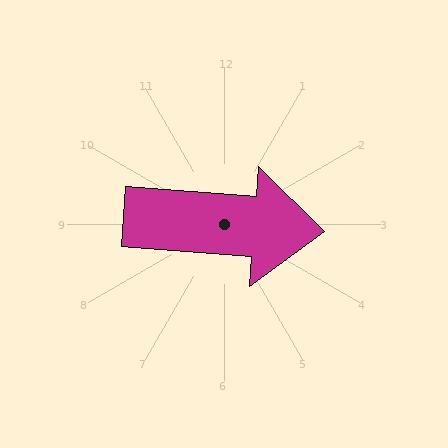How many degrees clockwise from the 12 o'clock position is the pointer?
Approximately 94 degrees.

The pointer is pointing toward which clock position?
Roughly 3 o'clock.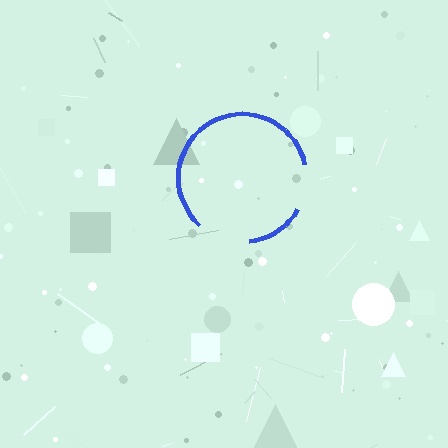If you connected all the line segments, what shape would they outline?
They would outline a circle.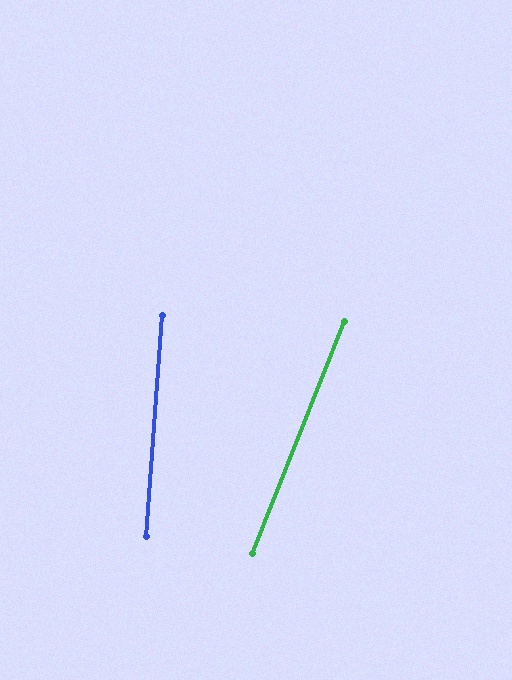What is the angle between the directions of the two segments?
Approximately 17 degrees.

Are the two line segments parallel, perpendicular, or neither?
Neither parallel nor perpendicular — they differ by about 17°.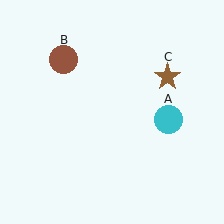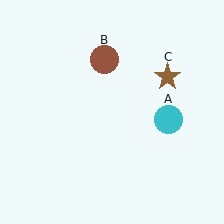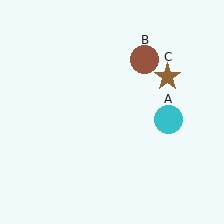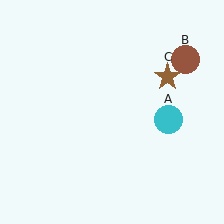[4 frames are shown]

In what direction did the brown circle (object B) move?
The brown circle (object B) moved right.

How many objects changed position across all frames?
1 object changed position: brown circle (object B).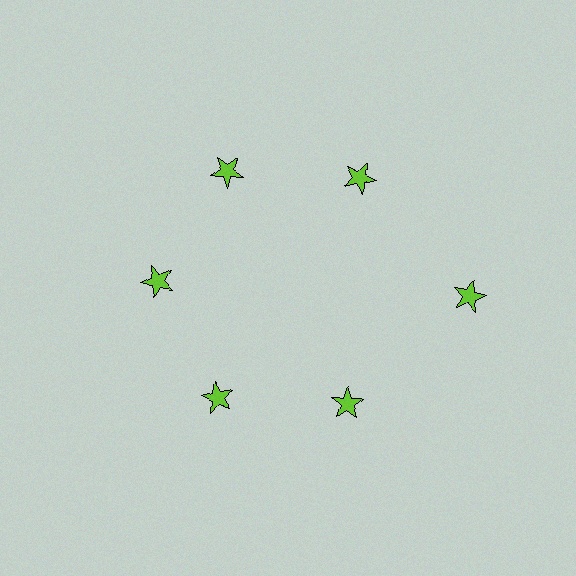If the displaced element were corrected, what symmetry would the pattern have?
It would have 6-fold rotational symmetry — the pattern would map onto itself every 60 degrees.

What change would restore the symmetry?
The symmetry would be restored by moving it inward, back onto the ring so that all 6 stars sit at equal angles and equal distance from the center.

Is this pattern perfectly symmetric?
No. The 6 lime stars are arranged in a ring, but one element near the 3 o'clock position is pushed outward from the center, breaking the 6-fold rotational symmetry.